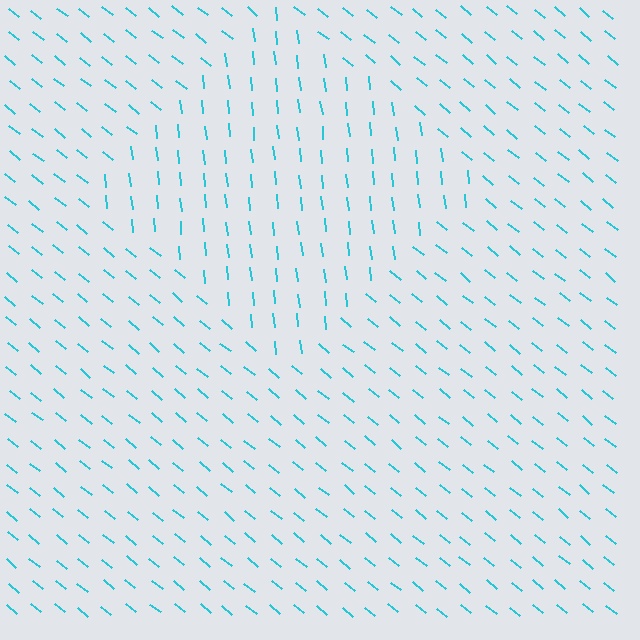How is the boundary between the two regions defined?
The boundary is defined purely by a change in line orientation (approximately 45 degrees difference). All lines are the same color and thickness.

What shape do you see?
I see a diamond.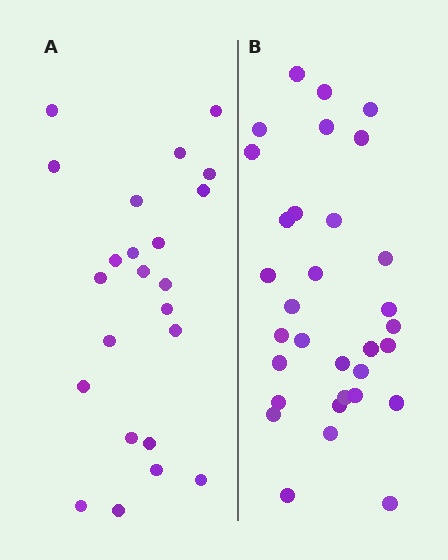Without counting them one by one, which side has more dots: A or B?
Region B (the right region) has more dots.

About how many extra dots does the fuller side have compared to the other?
Region B has roughly 8 or so more dots than region A.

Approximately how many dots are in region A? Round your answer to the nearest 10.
About 20 dots. (The exact count is 23, which rounds to 20.)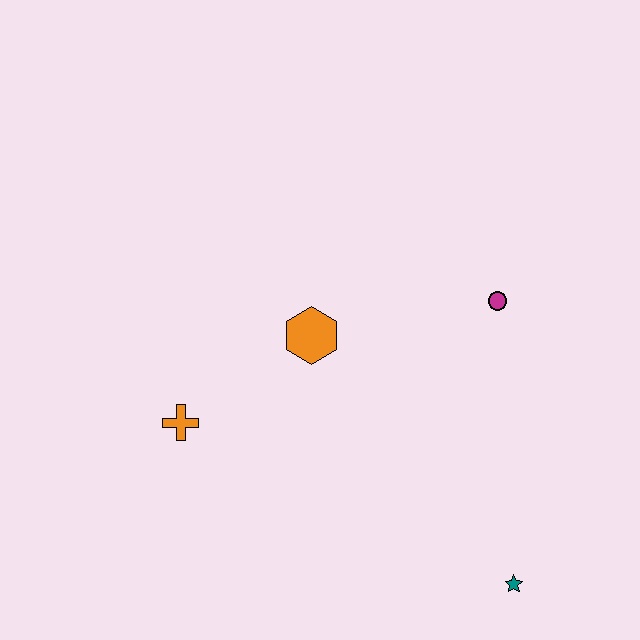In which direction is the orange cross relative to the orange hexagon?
The orange cross is to the left of the orange hexagon.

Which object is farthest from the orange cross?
The teal star is farthest from the orange cross.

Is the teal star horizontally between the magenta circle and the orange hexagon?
No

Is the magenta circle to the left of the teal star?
Yes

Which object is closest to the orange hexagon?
The orange cross is closest to the orange hexagon.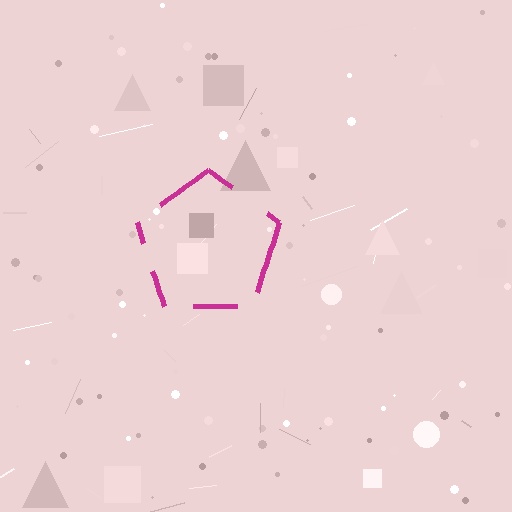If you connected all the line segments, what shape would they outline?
They would outline a pentagon.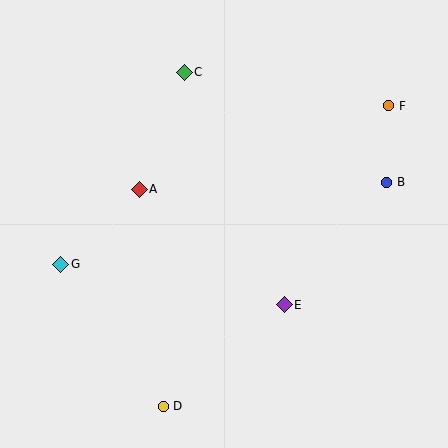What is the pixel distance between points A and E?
The distance between A and E is 185 pixels.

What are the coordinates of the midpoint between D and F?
The midpoint between D and F is at (276, 256).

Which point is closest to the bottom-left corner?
Point D is closest to the bottom-left corner.